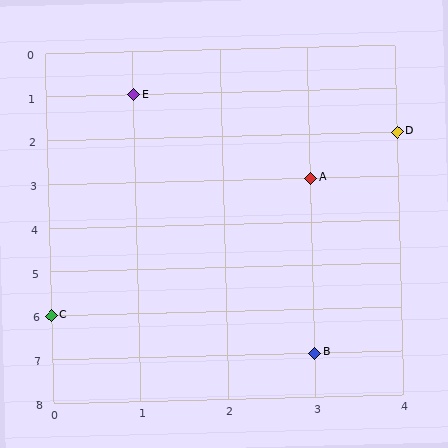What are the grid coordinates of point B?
Point B is at grid coordinates (3, 7).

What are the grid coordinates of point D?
Point D is at grid coordinates (4, 2).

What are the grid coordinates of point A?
Point A is at grid coordinates (3, 3).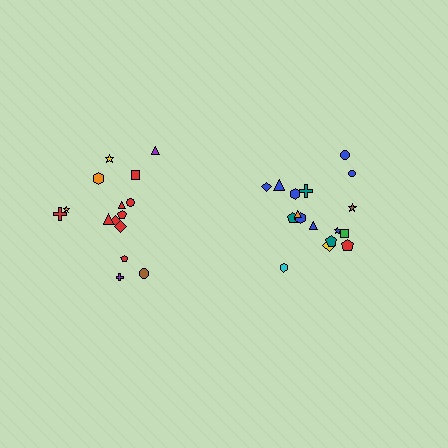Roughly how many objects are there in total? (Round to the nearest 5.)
Roughly 35 objects in total.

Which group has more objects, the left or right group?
The right group.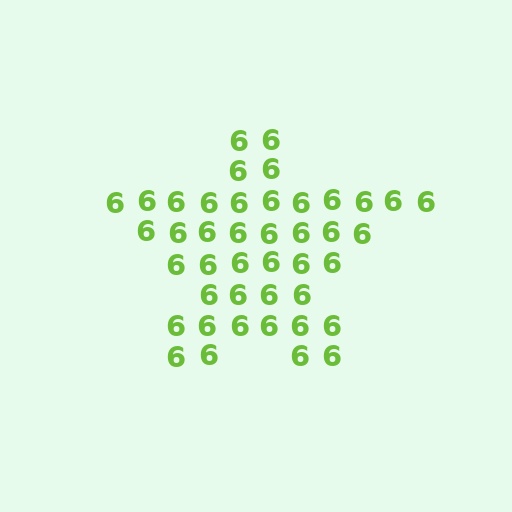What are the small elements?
The small elements are digit 6's.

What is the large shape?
The large shape is a star.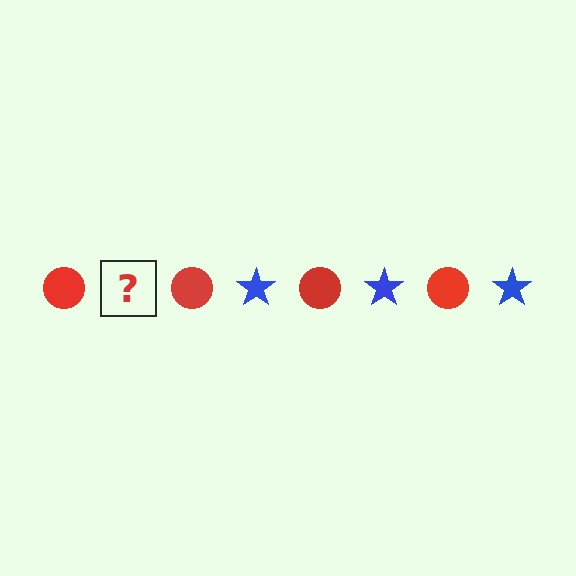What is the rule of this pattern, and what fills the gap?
The rule is that the pattern alternates between red circle and blue star. The gap should be filled with a blue star.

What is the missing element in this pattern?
The missing element is a blue star.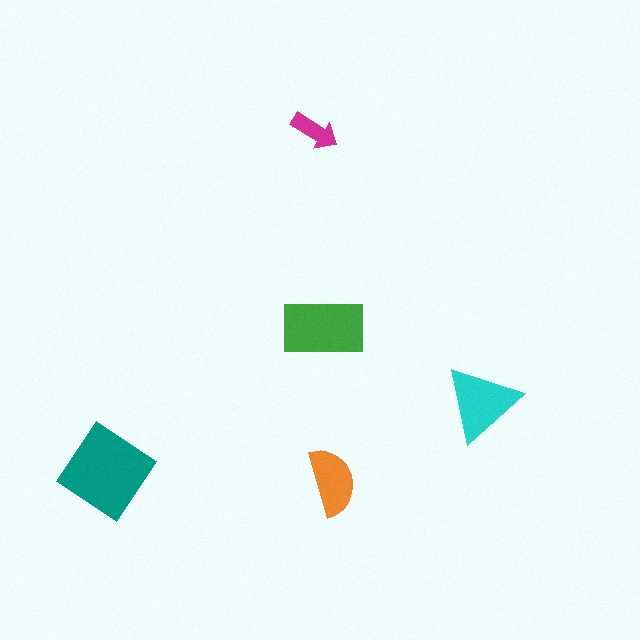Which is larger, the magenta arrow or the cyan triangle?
The cyan triangle.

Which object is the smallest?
The magenta arrow.